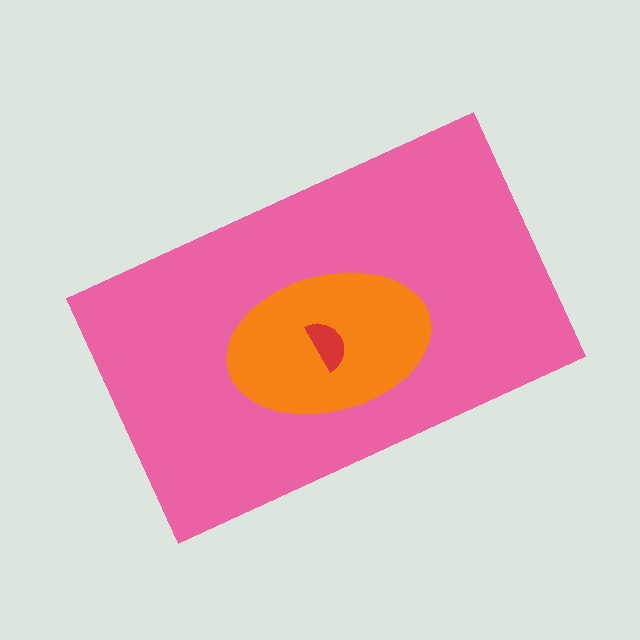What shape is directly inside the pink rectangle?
The orange ellipse.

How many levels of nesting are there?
3.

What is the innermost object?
The red semicircle.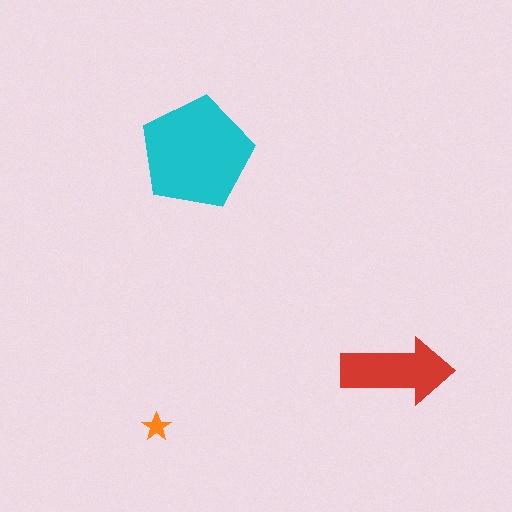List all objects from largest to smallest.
The cyan pentagon, the red arrow, the orange star.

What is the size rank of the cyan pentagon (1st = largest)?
1st.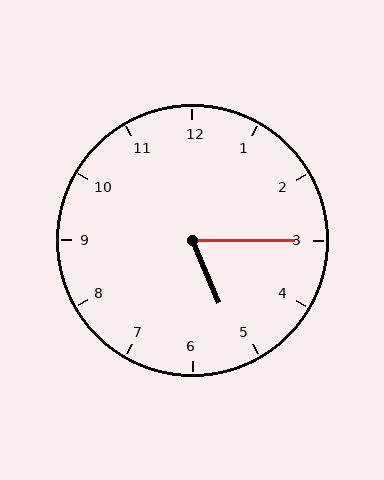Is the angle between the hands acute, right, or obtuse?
It is acute.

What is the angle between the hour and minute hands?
Approximately 68 degrees.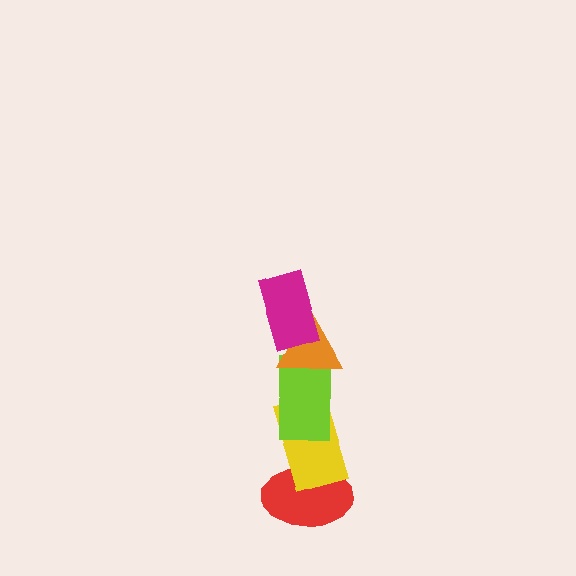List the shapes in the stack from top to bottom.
From top to bottom: the magenta rectangle, the orange triangle, the lime rectangle, the yellow rectangle, the red ellipse.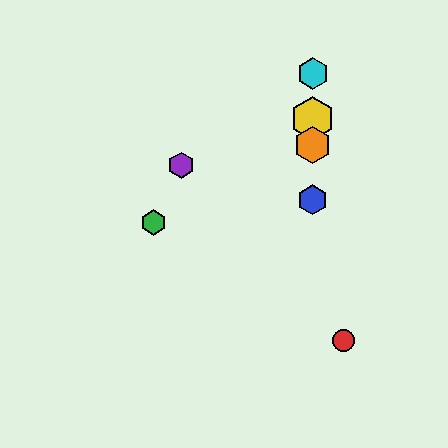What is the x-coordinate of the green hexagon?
The green hexagon is at x≈153.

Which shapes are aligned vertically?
The blue hexagon, the yellow hexagon, the orange hexagon, the cyan hexagon are aligned vertically.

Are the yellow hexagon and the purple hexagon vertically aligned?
No, the yellow hexagon is at x≈313 and the purple hexagon is at x≈181.